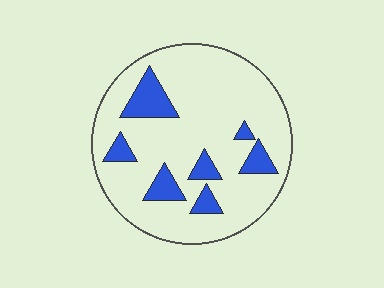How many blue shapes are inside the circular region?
7.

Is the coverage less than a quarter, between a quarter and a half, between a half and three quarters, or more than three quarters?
Less than a quarter.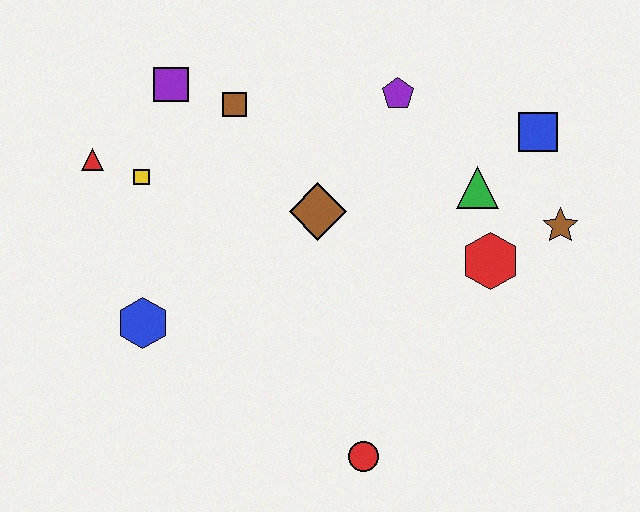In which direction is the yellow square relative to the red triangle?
The yellow square is to the right of the red triangle.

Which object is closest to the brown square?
The purple square is closest to the brown square.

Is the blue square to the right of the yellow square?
Yes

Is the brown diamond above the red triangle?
No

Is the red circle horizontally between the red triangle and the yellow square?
No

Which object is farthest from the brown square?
The red circle is farthest from the brown square.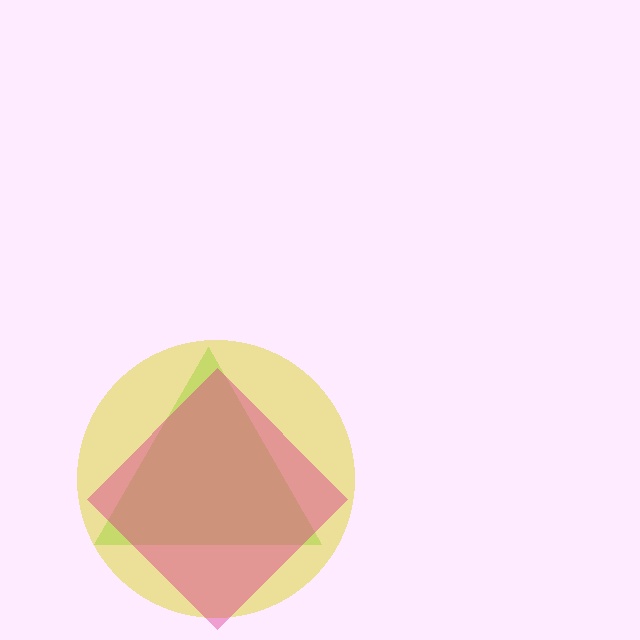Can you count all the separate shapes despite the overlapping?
Yes, there are 3 separate shapes.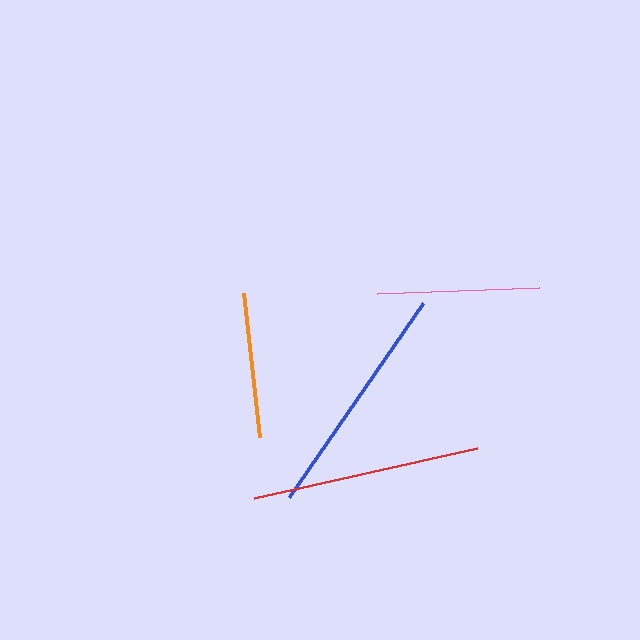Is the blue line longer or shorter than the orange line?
The blue line is longer than the orange line.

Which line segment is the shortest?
The orange line is the shortest at approximately 145 pixels.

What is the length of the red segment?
The red segment is approximately 228 pixels long.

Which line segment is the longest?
The blue line is the longest at approximately 235 pixels.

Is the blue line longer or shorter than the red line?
The blue line is longer than the red line.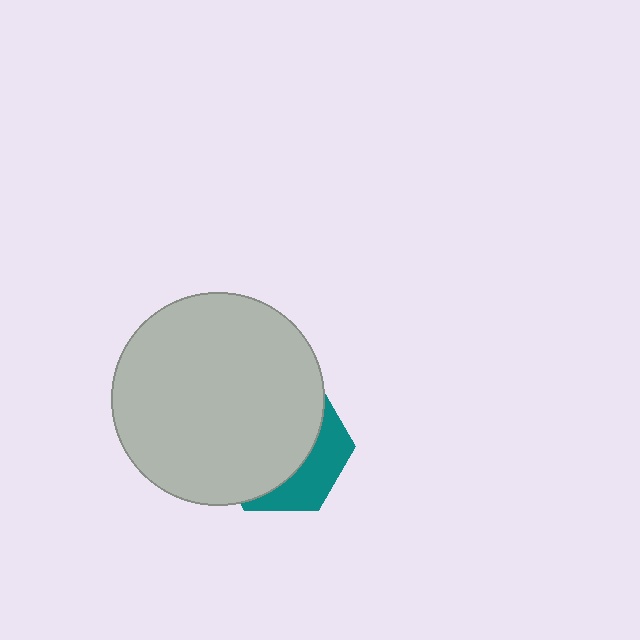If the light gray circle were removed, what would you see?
You would see the complete teal hexagon.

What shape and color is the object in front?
The object in front is a light gray circle.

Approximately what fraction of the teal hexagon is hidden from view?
Roughly 69% of the teal hexagon is hidden behind the light gray circle.